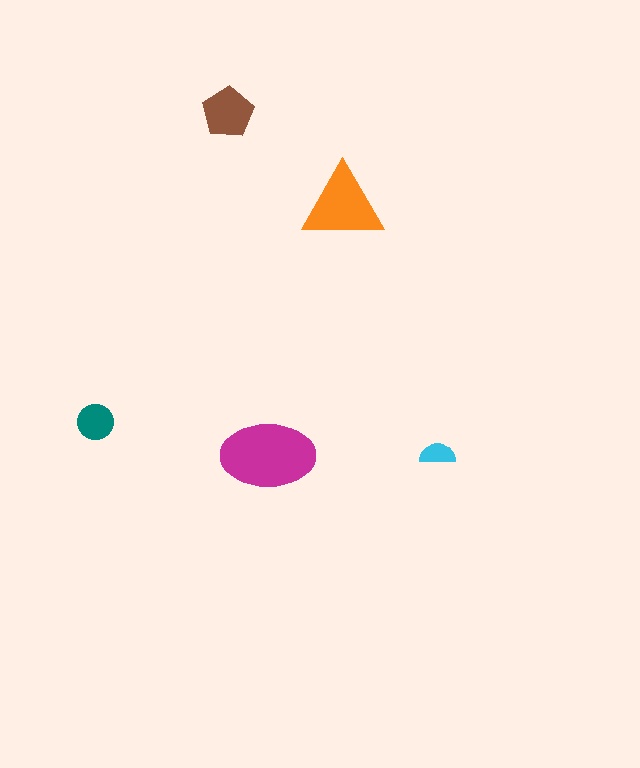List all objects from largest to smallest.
The magenta ellipse, the orange triangle, the brown pentagon, the teal circle, the cyan semicircle.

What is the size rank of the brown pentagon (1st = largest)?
3rd.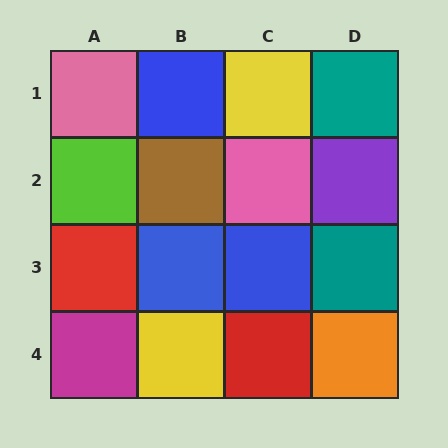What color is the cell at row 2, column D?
Purple.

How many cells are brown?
1 cell is brown.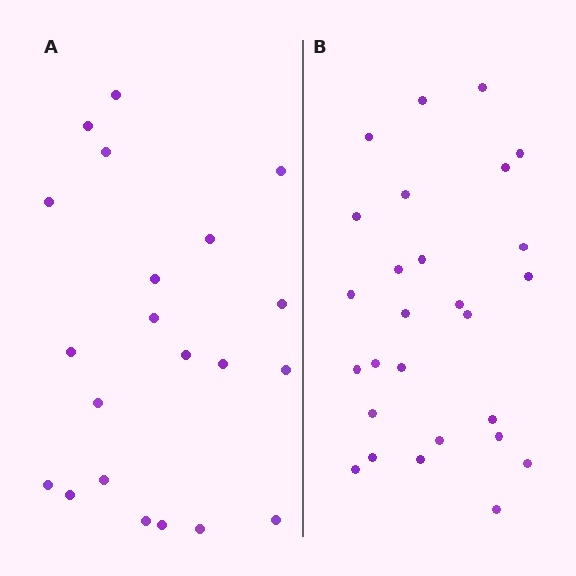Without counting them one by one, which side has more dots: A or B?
Region B (the right region) has more dots.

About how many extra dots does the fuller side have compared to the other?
Region B has about 6 more dots than region A.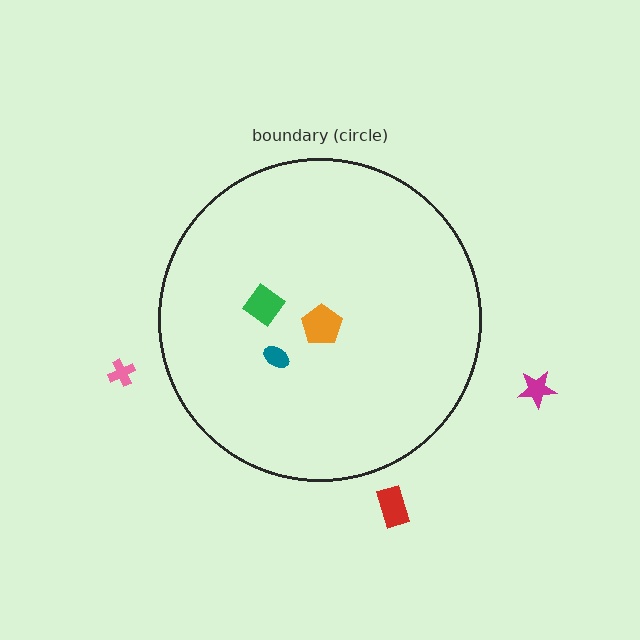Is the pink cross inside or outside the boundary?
Outside.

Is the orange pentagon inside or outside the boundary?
Inside.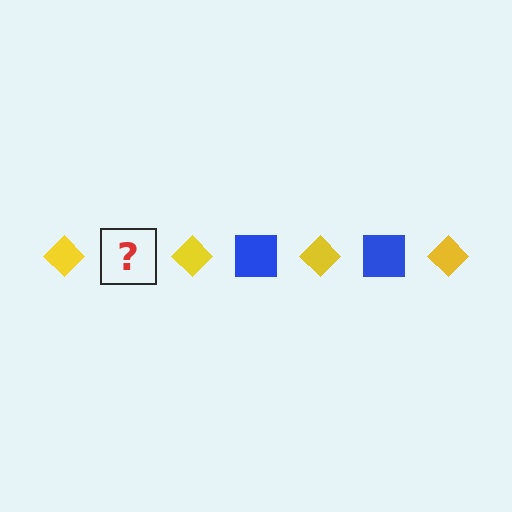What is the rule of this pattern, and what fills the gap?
The rule is that the pattern alternates between yellow diamond and blue square. The gap should be filled with a blue square.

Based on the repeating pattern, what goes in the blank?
The blank should be a blue square.